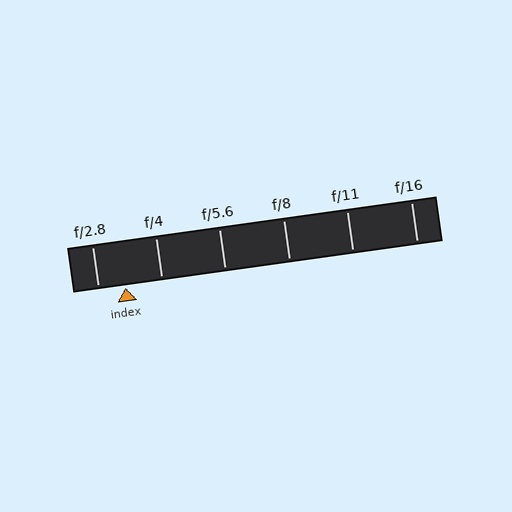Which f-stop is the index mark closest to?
The index mark is closest to f/2.8.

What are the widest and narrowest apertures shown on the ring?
The widest aperture shown is f/2.8 and the narrowest is f/16.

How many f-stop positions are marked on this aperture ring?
There are 6 f-stop positions marked.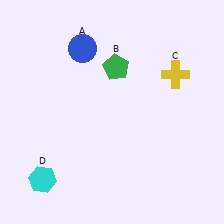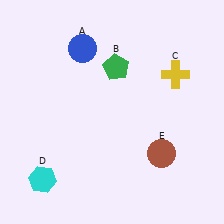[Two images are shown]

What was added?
A brown circle (E) was added in Image 2.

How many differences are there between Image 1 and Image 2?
There is 1 difference between the two images.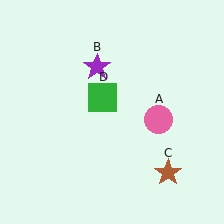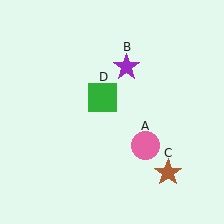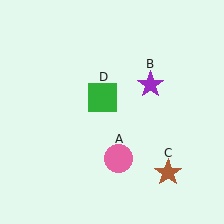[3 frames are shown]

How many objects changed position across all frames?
2 objects changed position: pink circle (object A), purple star (object B).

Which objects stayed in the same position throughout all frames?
Brown star (object C) and green square (object D) remained stationary.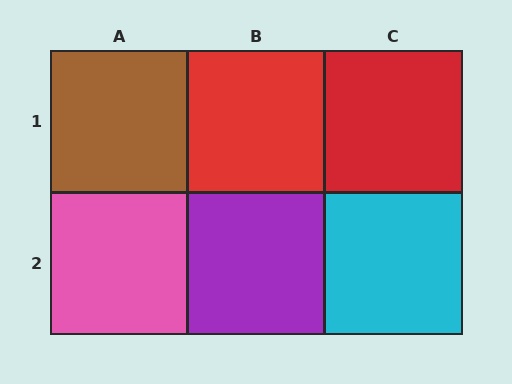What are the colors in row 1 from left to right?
Brown, red, red.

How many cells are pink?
1 cell is pink.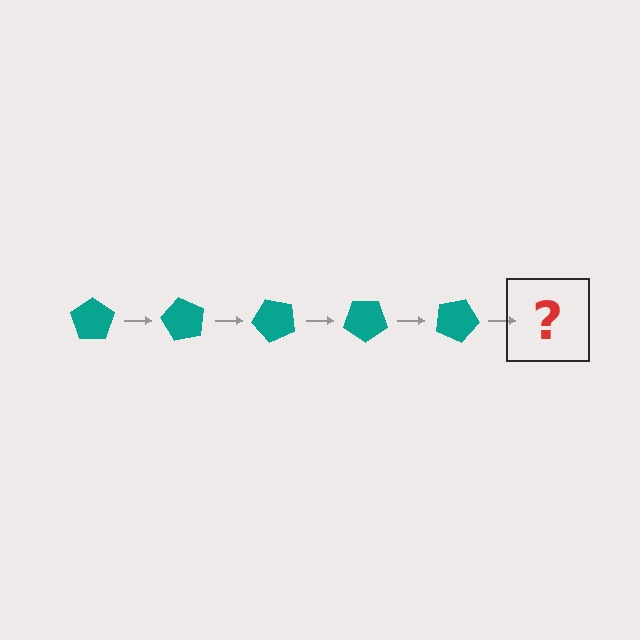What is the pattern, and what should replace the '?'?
The pattern is that the pentagon rotates 60 degrees each step. The '?' should be a teal pentagon rotated 300 degrees.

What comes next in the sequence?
The next element should be a teal pentagon rotated 300 degrees.